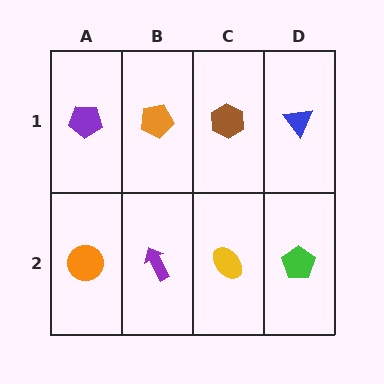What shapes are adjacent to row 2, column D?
A blue triangle (row 1, column D), a yellow ellipse (row 2, column C).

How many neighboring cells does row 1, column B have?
3.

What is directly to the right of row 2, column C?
A green pentagon.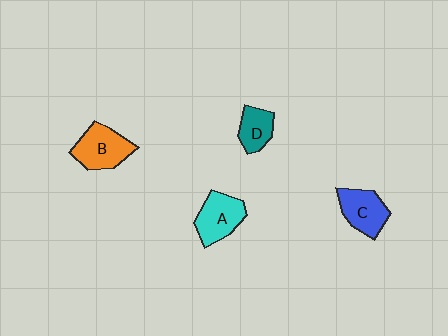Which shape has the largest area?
Shape B (orange).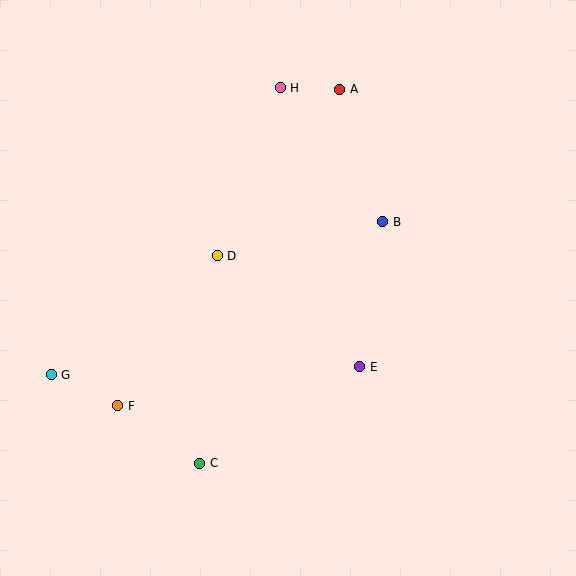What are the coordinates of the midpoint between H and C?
The midpoint between H and C is at (240, 276).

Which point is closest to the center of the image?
Point D at (217, 256) is closest to the center.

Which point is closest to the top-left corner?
Point H is closest to the top-left corner.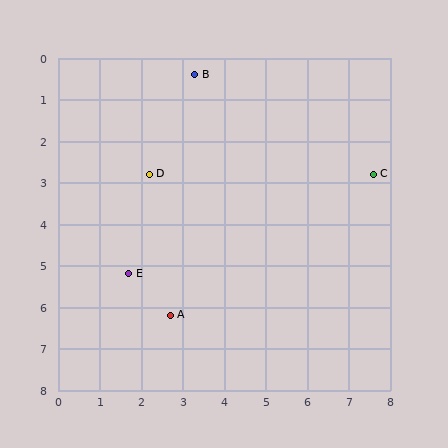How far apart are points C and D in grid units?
Points C and D are about 5.4 grid units apart.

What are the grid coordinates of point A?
Point A is at approximately (2.7, 6.2).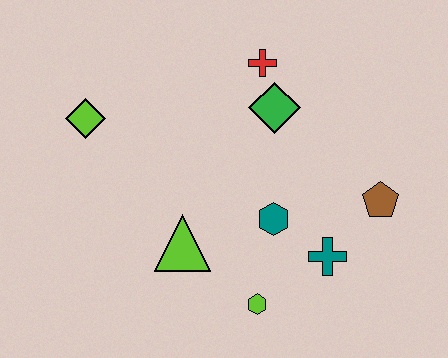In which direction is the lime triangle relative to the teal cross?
The lime triangle is to the left of the teal cross.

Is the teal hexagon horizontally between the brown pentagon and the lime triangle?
Yes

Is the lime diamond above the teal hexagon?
Yes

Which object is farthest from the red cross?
The lime hexagon is farthest from the red cross.